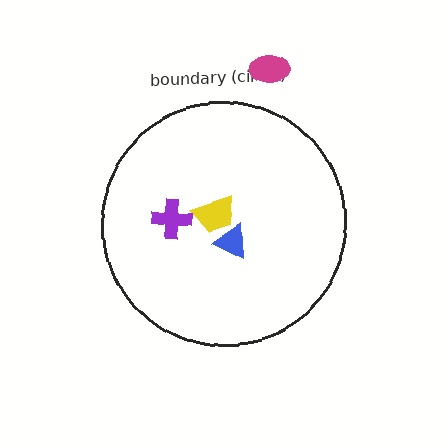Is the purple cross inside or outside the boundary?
Inside.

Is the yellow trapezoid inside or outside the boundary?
Inside.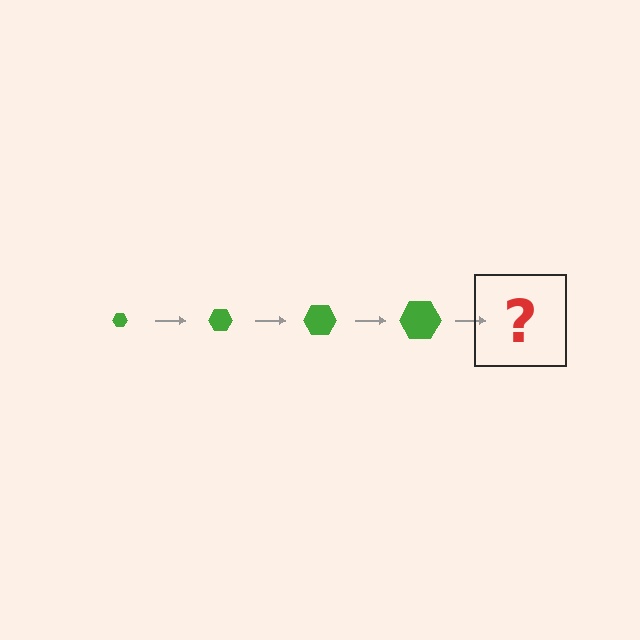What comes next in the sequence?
The next element should be a green hexagon, larger than the previous one.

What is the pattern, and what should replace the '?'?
The pattern is that the hexagon gets progressively larger each step. The '?' should be a green hexagon, larger than the previous one.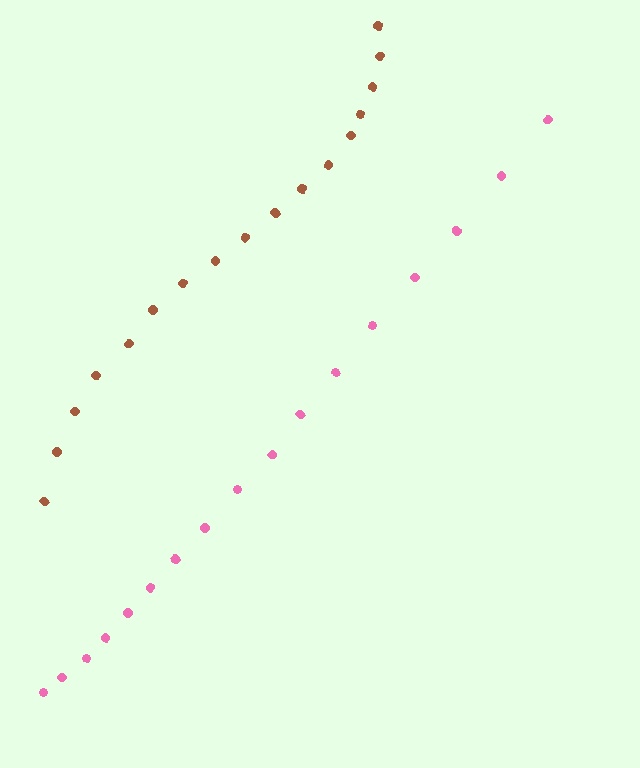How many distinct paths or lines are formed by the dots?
There are 2 distinct paths.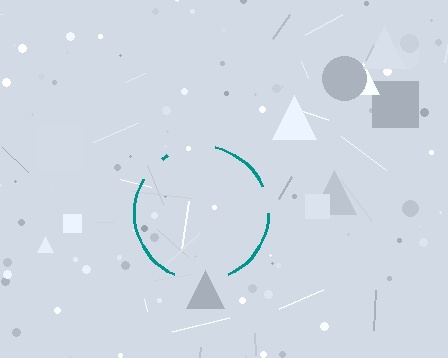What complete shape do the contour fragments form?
The contour fragments form a circle.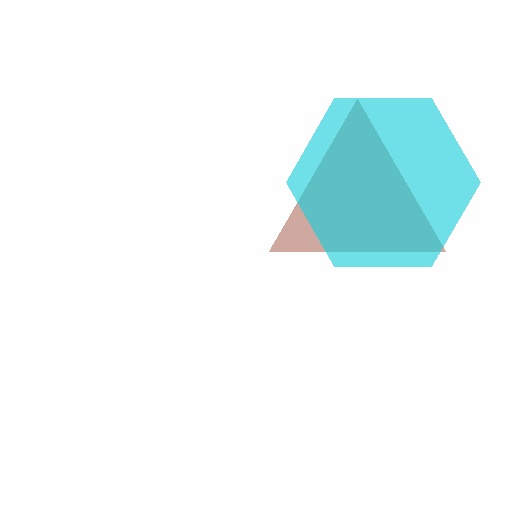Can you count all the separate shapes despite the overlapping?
Yes, there are 2 separate shapes.